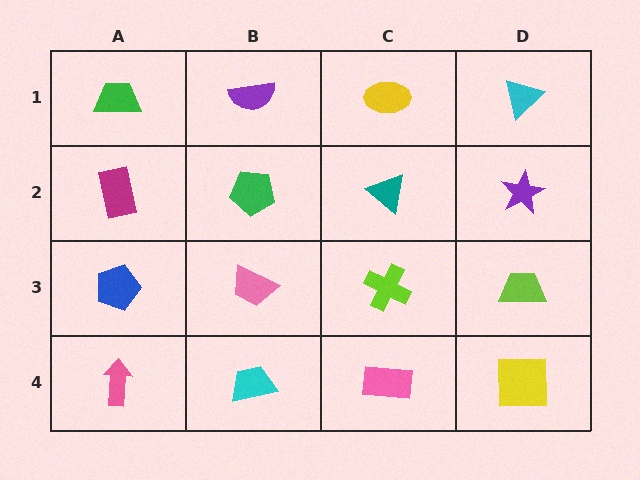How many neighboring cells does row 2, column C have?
4.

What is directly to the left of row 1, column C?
A purple semicircle.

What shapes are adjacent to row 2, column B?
A purple semicircle (row 1, column B), a pink trapezoid (row 3, column B), a magenta rectangle (row 2, column A), a teal triangle (row 2, column C).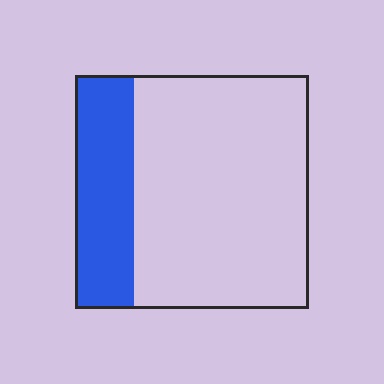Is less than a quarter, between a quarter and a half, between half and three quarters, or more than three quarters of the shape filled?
Between a quarter and a half.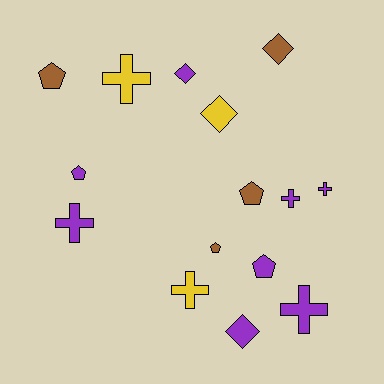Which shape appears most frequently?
Cross, with 6 objects.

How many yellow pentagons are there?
There are no yellow pentagons.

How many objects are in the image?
There are 15 objects.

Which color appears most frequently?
Purple, with 8 objects.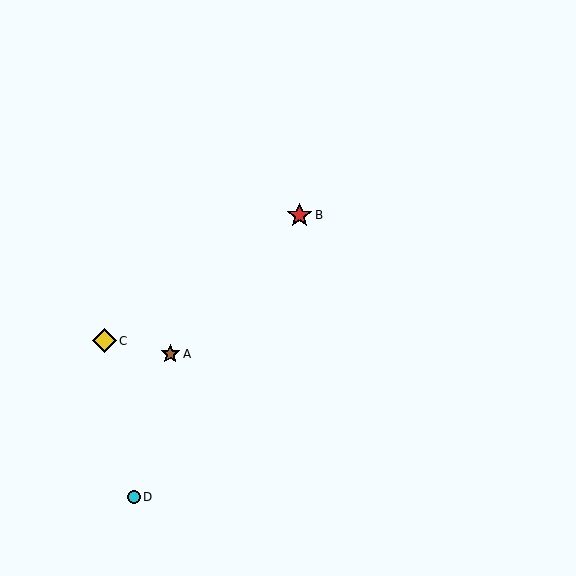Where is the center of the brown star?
The center of the brown star is at (170, 354).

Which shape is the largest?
The red star (labeled B) is the largest.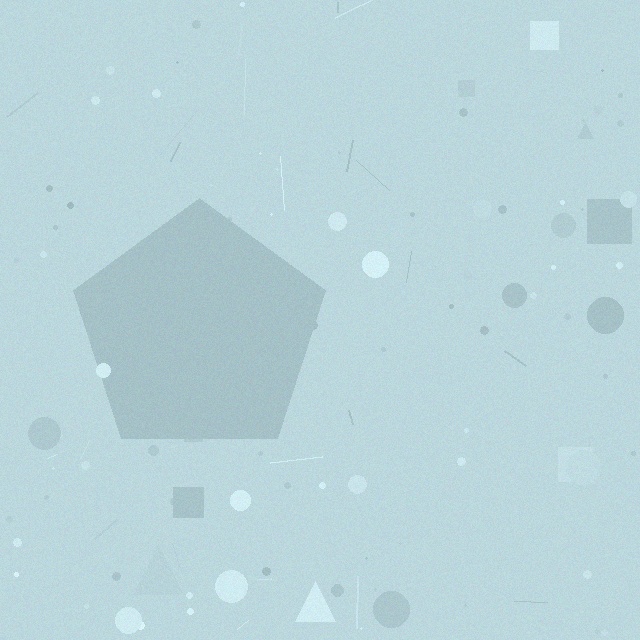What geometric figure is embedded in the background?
A pentagon is embedded in the background.